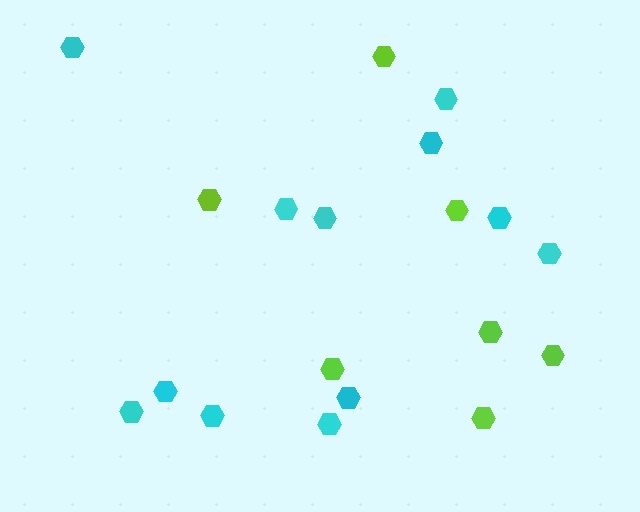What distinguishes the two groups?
There are 2 groups: one group of lime hexagons (7) and one group of cyan hexagons (12).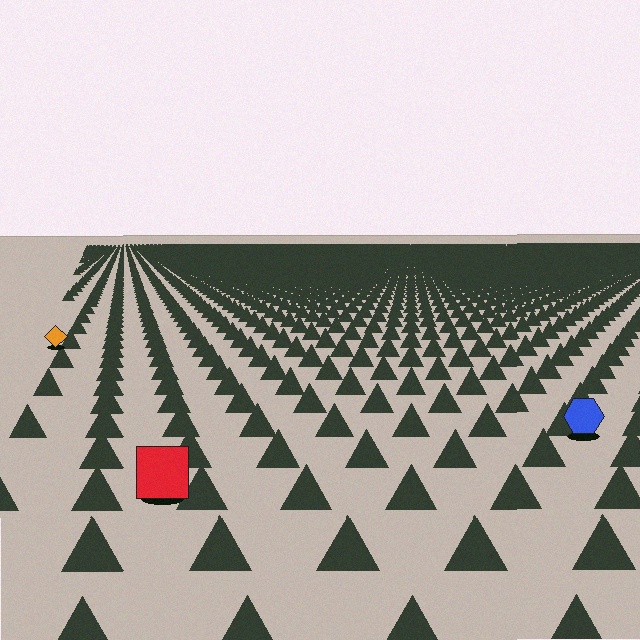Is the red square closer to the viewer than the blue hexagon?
Yes. The red square is closer — you can tell from the texture gradient: the ground texture is coarser near it.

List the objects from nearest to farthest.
From nearest to farthest: the red square, the blue hexagon, the orange diamond.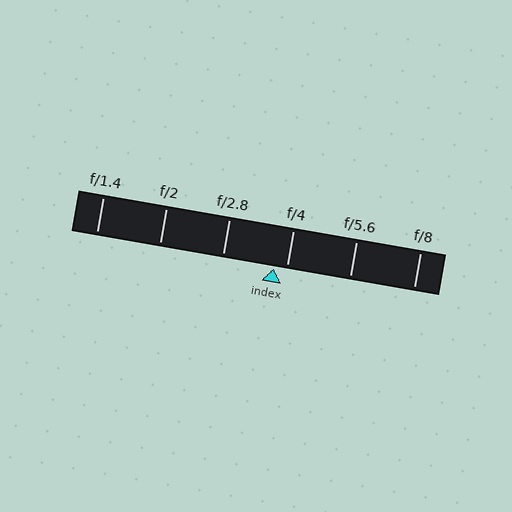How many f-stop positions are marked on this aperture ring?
There are 6 f-stop positions marked.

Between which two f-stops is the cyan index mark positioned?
The index mark is between f/2.8 and f/4.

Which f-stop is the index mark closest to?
The index mark is closest to f/4.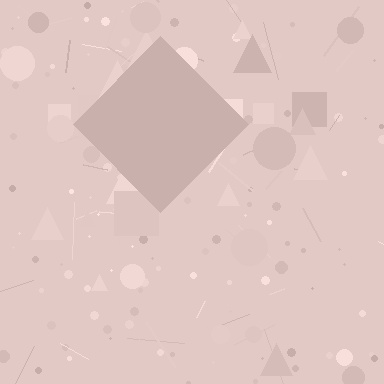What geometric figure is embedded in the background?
A diamond is embedded in the background.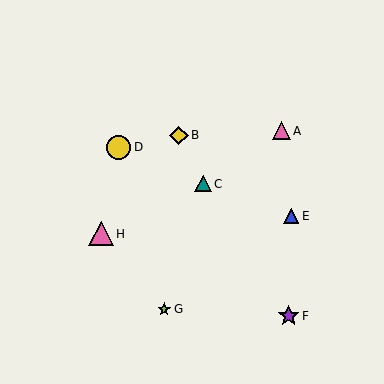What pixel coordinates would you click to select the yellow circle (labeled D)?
Click at (119, 147) to select the yellow circle D.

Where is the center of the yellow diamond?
The center of the yellow diamond is at (179, 135).